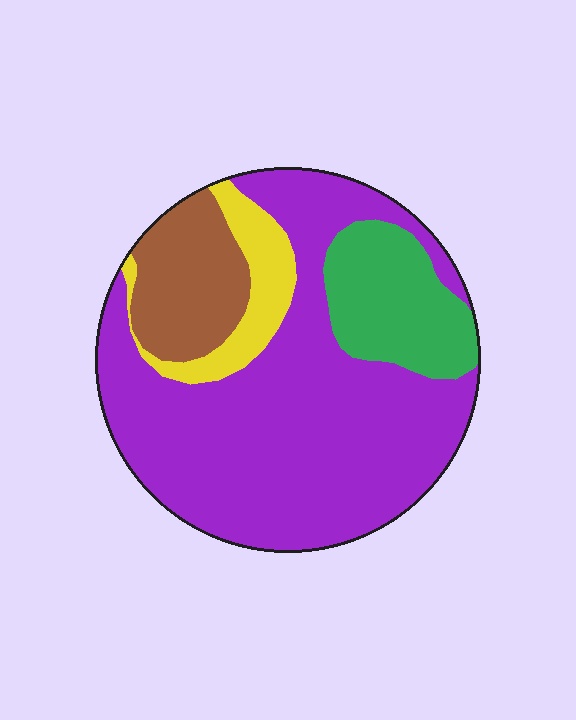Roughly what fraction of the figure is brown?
Brown covers roughly 15% of the figure.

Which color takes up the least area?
Yellow, at roughly 10%.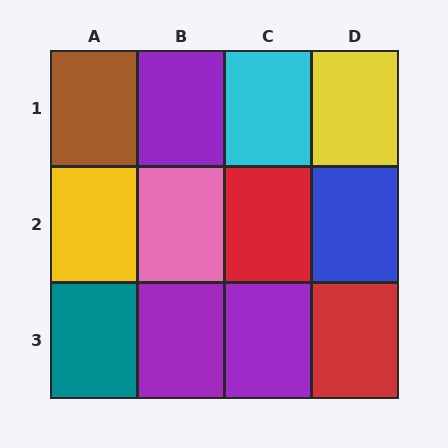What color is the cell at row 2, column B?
Pink.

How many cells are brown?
1 cell is brown.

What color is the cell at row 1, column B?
Purple.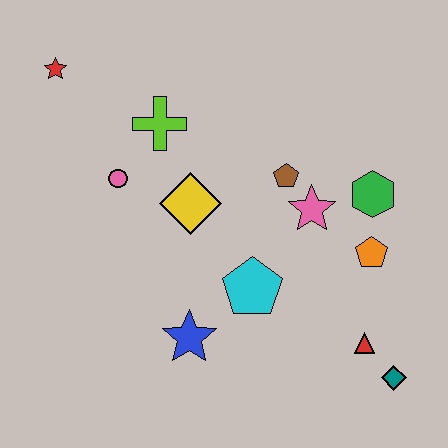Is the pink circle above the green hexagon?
Yes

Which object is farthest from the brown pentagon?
The red star is farthest from the brown pentagon.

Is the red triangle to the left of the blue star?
No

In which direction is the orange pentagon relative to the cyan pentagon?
The orange pentagon is to the right of the cyan pentagon.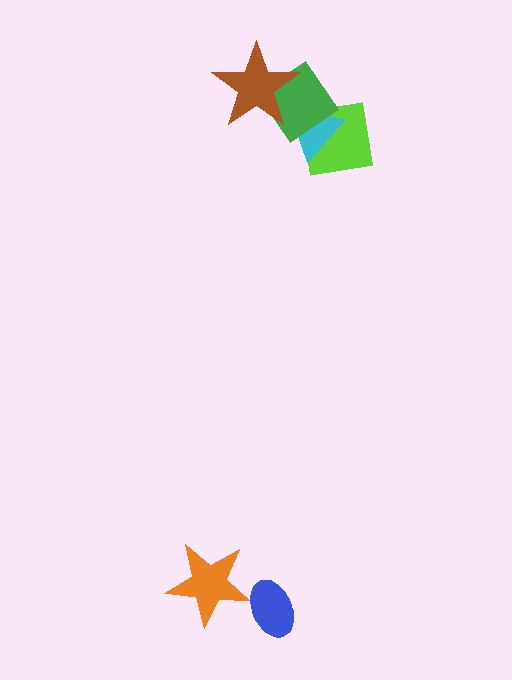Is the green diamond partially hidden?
Yes, it is partially covered by another shape.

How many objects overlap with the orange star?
1 object overlaps with the orange star.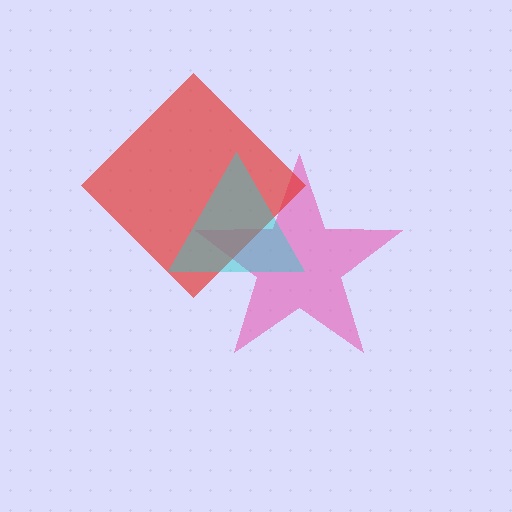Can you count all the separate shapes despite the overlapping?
Yes, there are 3 separate shapes.